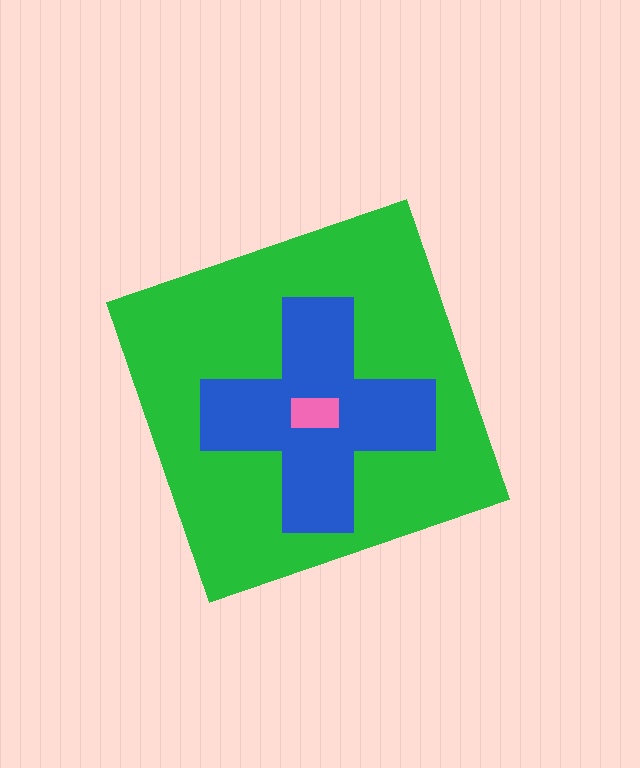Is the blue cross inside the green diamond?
Yes.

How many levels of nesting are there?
3.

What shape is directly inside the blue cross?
The pink rectangle.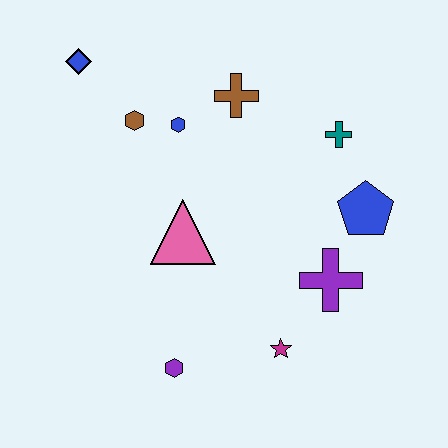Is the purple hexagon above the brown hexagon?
No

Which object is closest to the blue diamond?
The brown hexagon is closest to the blue diamond.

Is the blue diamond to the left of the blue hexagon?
Yes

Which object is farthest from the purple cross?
The blue diamond is farthest from the purple cross.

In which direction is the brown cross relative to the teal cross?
The brown cross is to the left of the teal cross.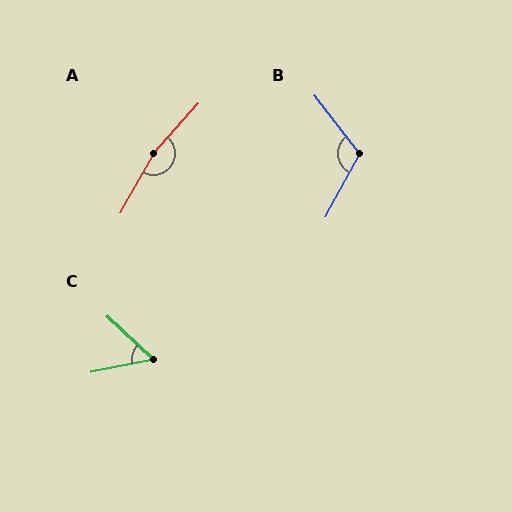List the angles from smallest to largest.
C (54°), B (114°), A (167°).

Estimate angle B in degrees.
Approximately 114 degrees.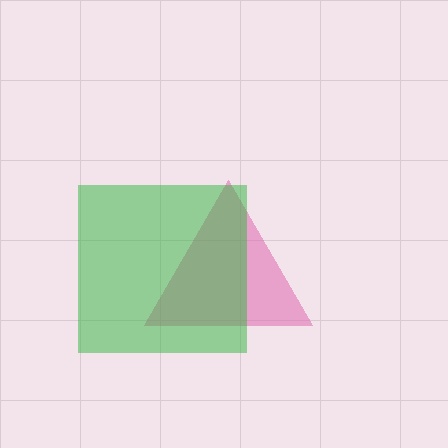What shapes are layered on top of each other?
The layered shapes are: a pink triangle, a green square.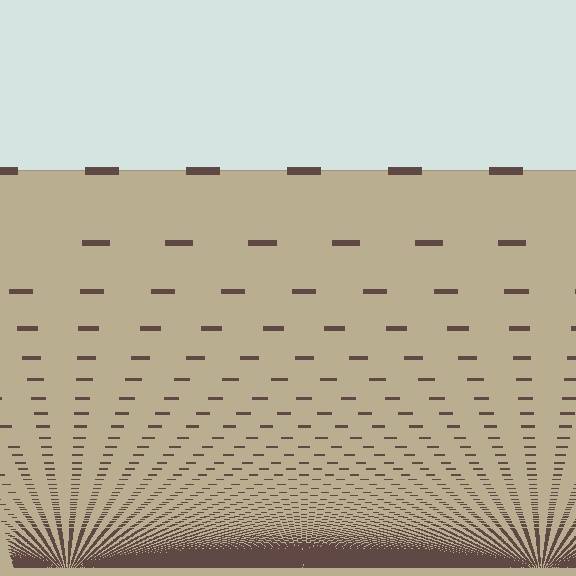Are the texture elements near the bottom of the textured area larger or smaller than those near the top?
Smaller. The gradient is inverted — elements near the bottom are smaller and denser.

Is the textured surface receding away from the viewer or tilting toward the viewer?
The surface appears to tilt toward the viewer. Texture elements get larger and sparser toward the top.